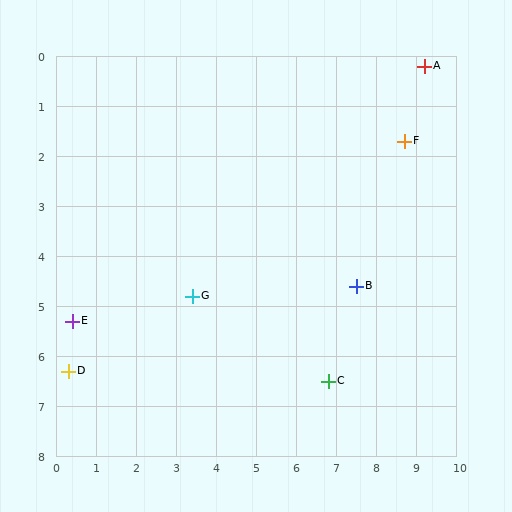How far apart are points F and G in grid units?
Points F and G are about 6.1 grid units apart.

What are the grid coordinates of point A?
Point A is at approximately (9.2, 0.2).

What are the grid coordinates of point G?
Point G is at approximately (3.4, 4.8).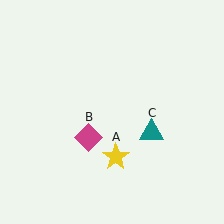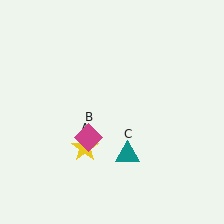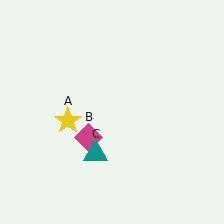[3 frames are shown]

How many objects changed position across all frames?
2 objects changed position: yellow star (object A), teal triangle (object C).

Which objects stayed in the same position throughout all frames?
Magenta diamond (object B) remained stationary.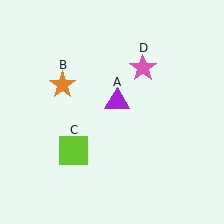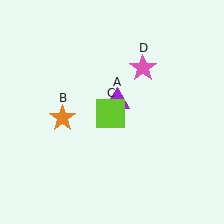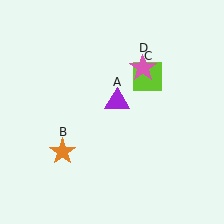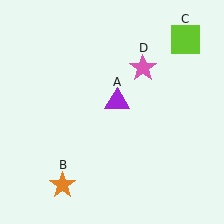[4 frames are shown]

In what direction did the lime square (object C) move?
The lime square (object C) moved up and to the right.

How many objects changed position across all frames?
2 objects changed position: orange star (object B), lime square (object C).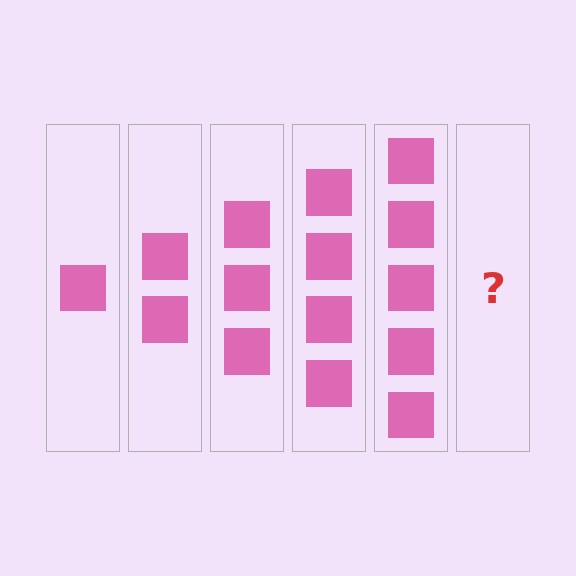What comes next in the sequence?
The next element should be 6 squares.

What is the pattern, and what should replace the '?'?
The pattern is that each step adds one more square. The '?' should be 6 squares.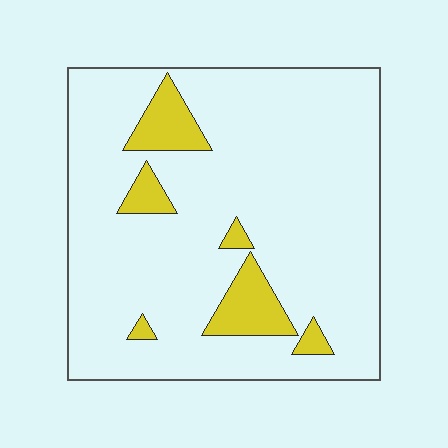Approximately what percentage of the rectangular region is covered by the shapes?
Approximately 10%.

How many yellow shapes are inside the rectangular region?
6.